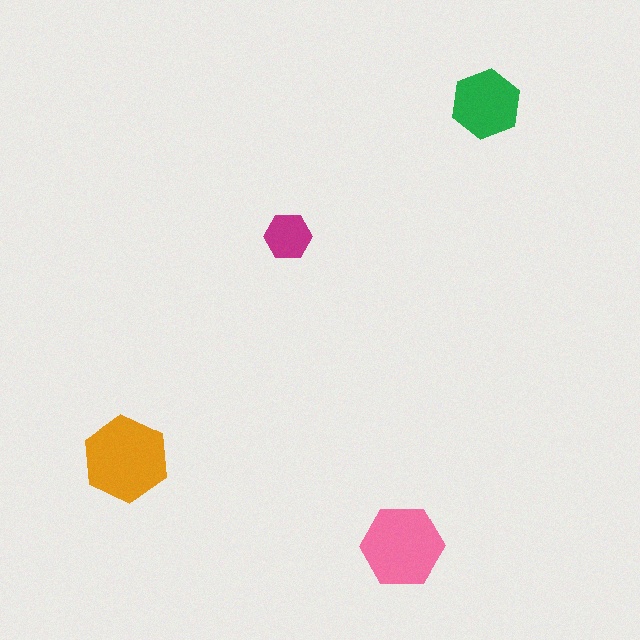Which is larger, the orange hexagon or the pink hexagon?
The orange one.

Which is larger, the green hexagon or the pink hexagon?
The pink one.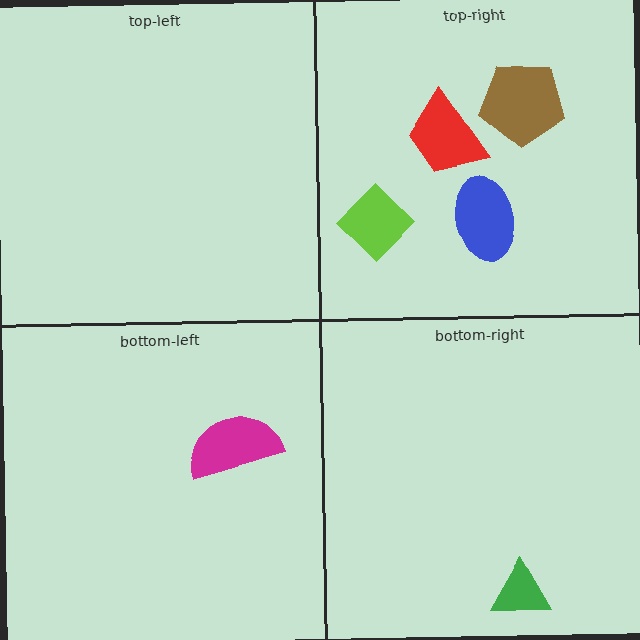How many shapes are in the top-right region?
4.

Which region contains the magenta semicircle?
The bottom-left region.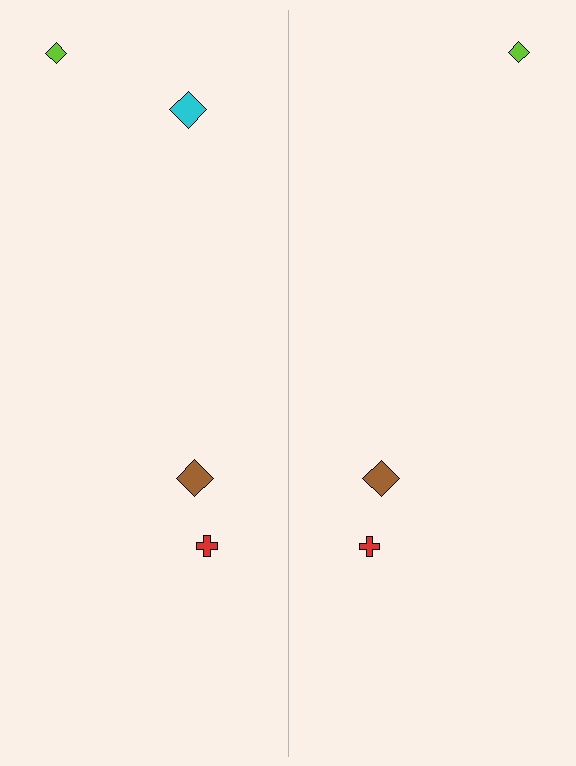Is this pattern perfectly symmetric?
No, the pattern is not perfectly symmetric. A cyan diamond is missing from the right side.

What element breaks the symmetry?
A cyan diamond is missing from the right side.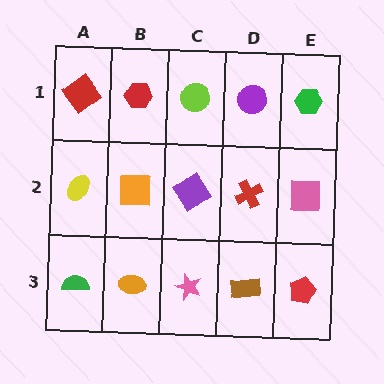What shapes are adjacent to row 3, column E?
A pink square (row 2, column E), a brown rectangle (row 3, column D).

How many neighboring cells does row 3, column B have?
3.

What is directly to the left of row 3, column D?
A pink star.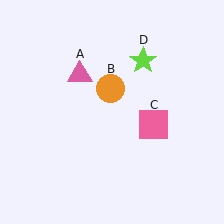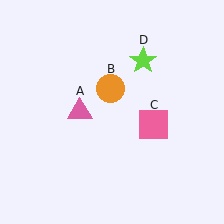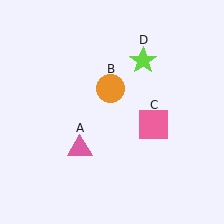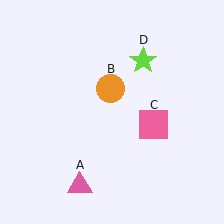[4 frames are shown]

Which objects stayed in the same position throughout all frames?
Orange circle (object B) and pink square (object C) and lime star (object D) remained stationary.